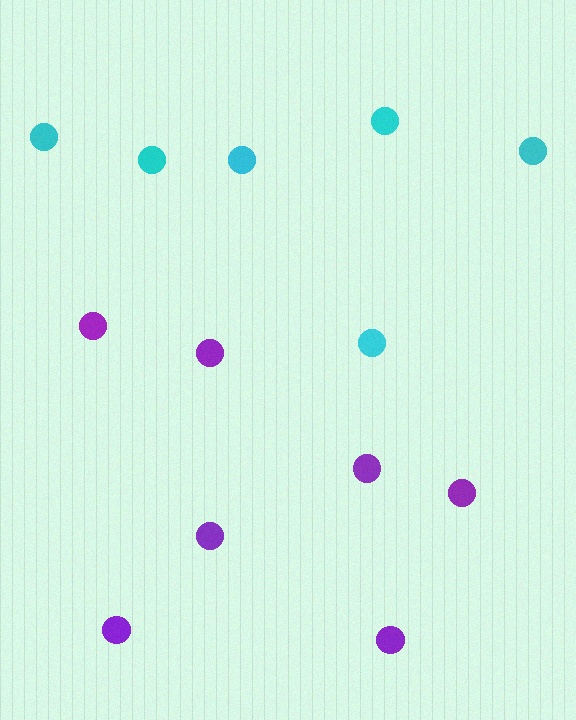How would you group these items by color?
There are 2 groups: one group of cyan circles (6) and one group of purple circles (7).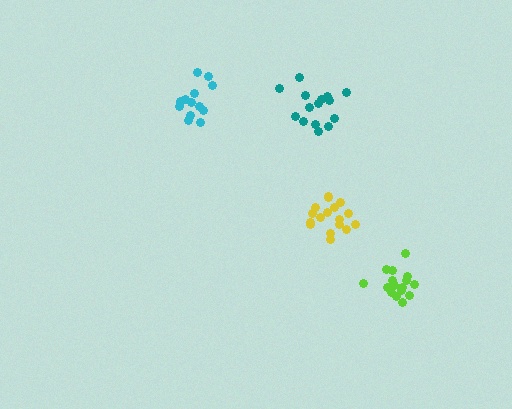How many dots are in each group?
Group 1: 15 dots, Group 2: 17 dots, Group 3: 13 dots, Group 4: 16 dots (61 total).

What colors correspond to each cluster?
The clusters are colored: teal, yellow, cyan, lime.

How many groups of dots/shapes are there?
There are 4 groups.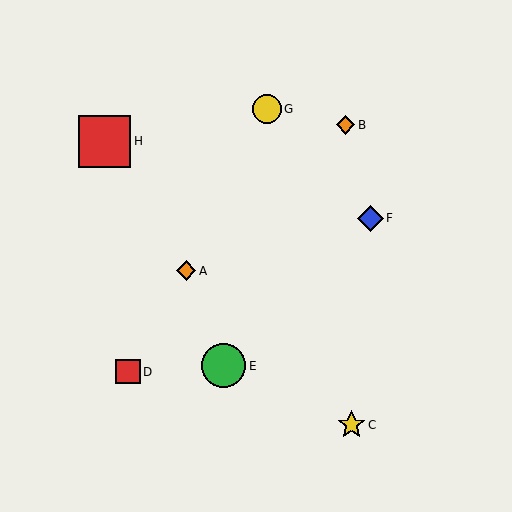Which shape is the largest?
The red square (labeled H) is the largest.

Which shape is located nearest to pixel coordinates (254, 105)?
The yellow circle (labeled G) at (267, 109) is nearest to that location.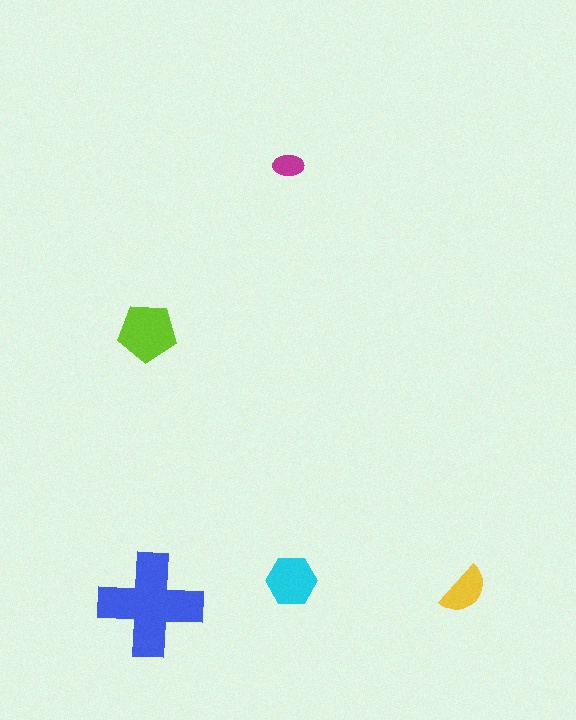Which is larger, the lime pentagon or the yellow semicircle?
The lime pentagon.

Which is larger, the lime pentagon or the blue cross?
The blue cross.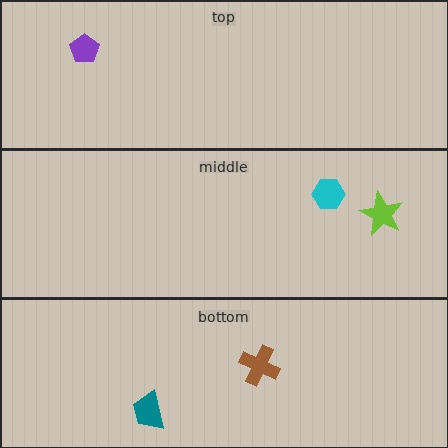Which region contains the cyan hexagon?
The middle region.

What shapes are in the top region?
The purple pentagon.